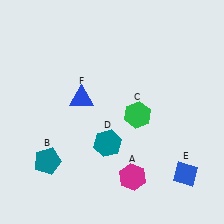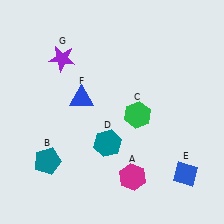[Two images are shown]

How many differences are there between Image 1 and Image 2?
There is 1 difference between the two images.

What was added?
A purple star (G) was added in Image 2.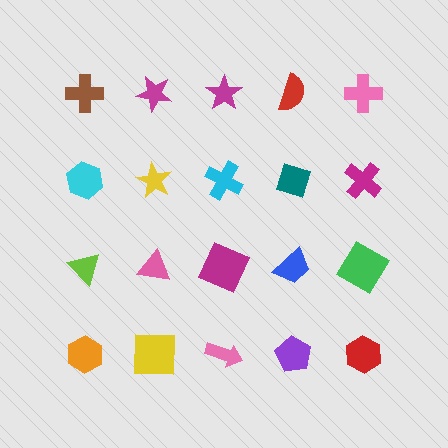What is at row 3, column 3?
A magenta square.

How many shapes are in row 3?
5 shapes.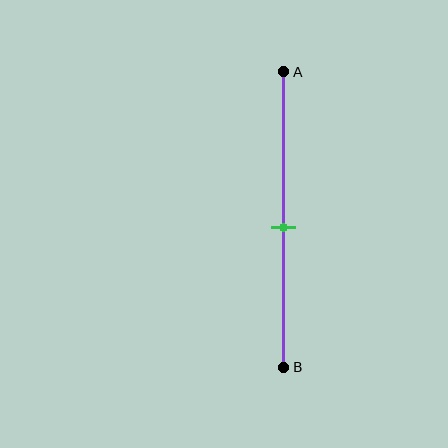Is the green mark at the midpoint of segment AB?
Yes, the mark is approximately at the midpoint.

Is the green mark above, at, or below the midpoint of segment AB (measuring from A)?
The green mark is approximately at the midpoint of segment AB.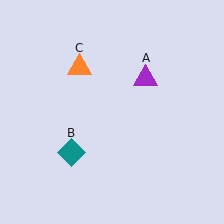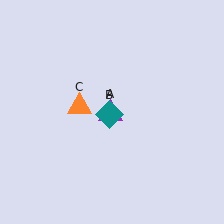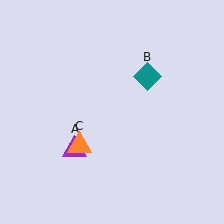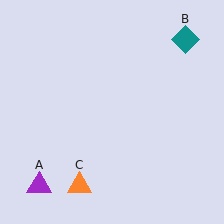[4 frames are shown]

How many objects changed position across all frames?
3 objects changed position: purple triangle (object A), teal diamond (object B), orange triangle (object C).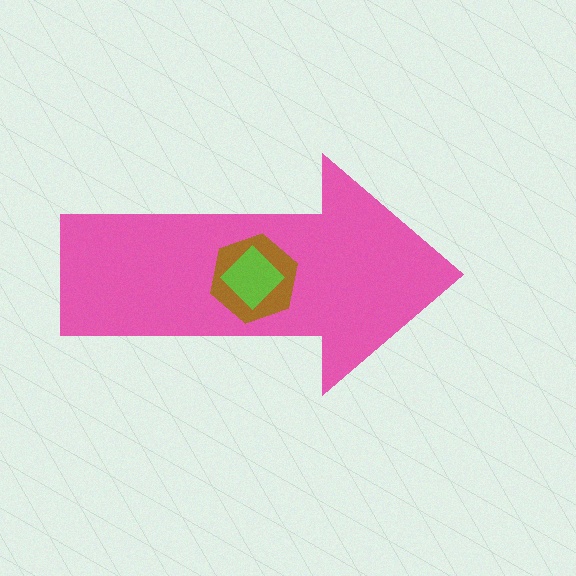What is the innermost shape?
The lime diamond.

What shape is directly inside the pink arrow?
The brown hexagon.